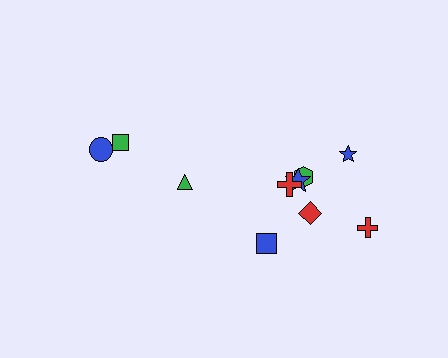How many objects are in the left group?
There are 3 objects.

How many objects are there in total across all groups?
There are 10 objects.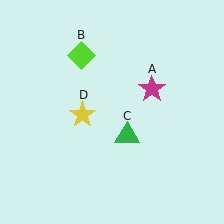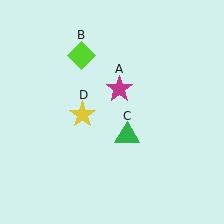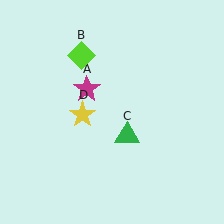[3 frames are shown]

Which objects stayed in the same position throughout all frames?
Lime diamond (object B) and green triangle (object C) and yellow star (object D) remained stationary.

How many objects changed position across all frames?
1 object changed position: magenta star (object A).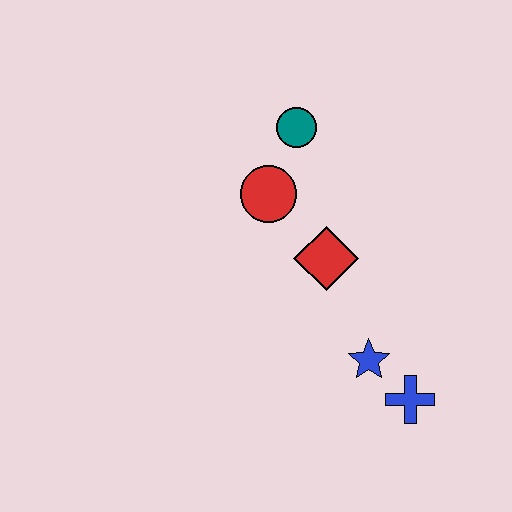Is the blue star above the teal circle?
No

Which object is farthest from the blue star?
The teal circle is farthest from the blue star.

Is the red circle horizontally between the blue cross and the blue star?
No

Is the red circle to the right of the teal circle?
No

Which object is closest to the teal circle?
The red circle is closest to the teal circle.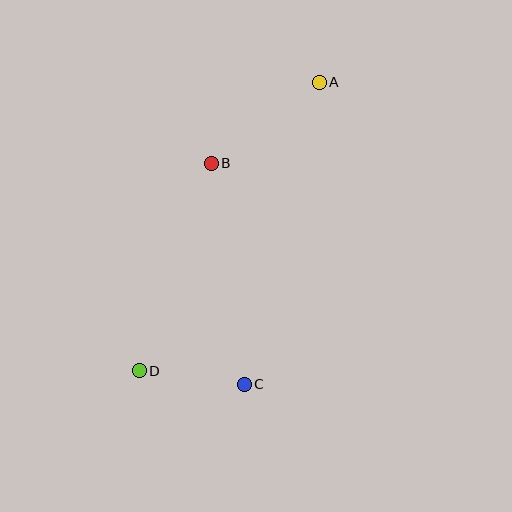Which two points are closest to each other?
Points C and D are closest to each other.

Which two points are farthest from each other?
Points A and D are farthest from each other.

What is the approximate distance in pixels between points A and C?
The distance between A and C is approximately 311 pixels.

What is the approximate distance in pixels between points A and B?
The distance between A and B is approximately 135 pixels.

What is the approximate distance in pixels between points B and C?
The distance between B and C is approximately 223 pixels.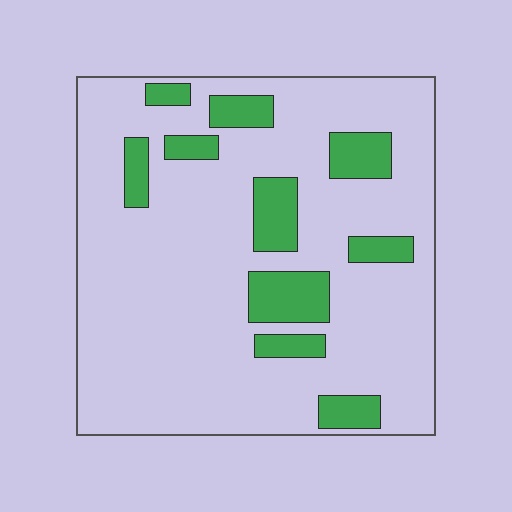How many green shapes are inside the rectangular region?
10.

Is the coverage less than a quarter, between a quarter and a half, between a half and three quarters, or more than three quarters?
Less than a quarter.